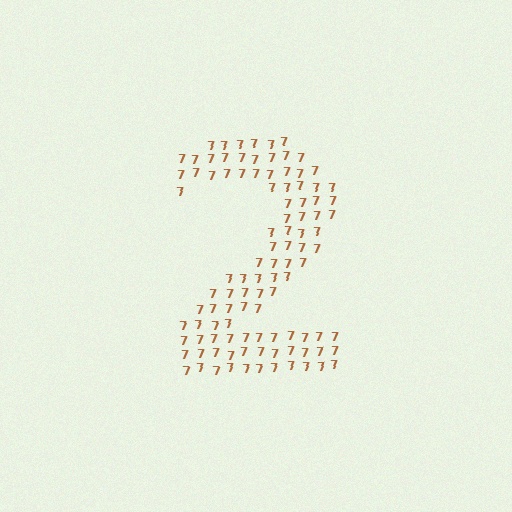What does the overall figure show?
The overall figure shows the digit 2.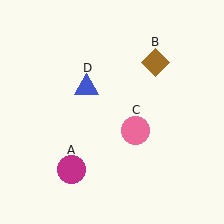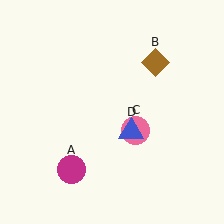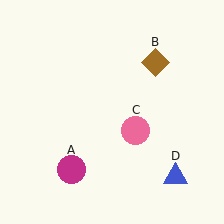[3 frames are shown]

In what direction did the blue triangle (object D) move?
The blue triangle (object D) moved down and to the right.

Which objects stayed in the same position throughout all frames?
Magenta circle (object A) and brown diamond (object B) and pink circle (object C) remained stationary.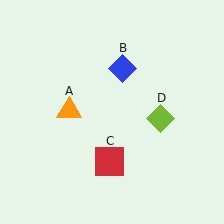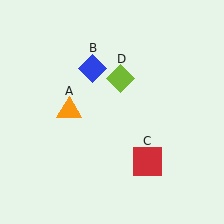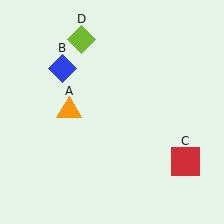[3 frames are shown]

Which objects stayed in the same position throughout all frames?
Orange triangle (object A) remained stationary.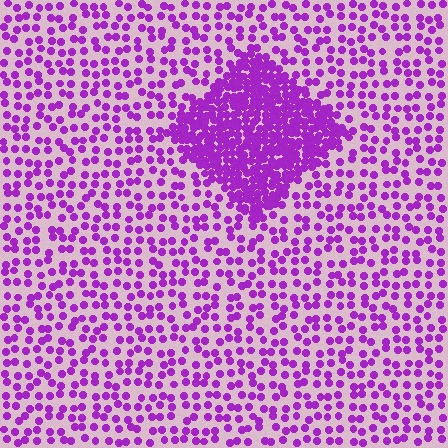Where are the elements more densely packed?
The elements are more densely packed inside the diamond boundary.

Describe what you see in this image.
The image contains small purple elements arranged at two different densities. A diamond-shaped region is visible where the elements are more densely packed than the surrounding area.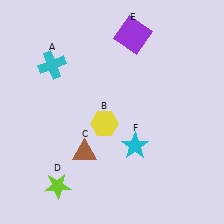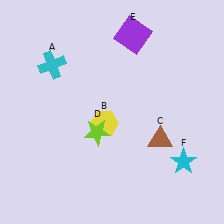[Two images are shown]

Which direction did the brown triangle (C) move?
The brown triangle (C) moved right.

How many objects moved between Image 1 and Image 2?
3 objects moved between the two images.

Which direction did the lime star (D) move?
The lime star (D) moved up.